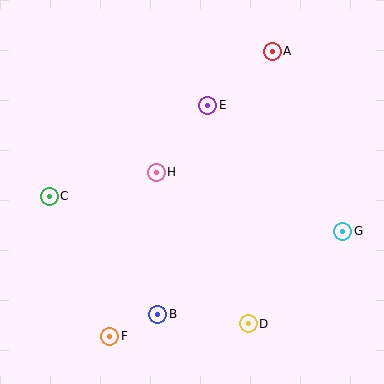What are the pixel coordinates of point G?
Point G is at (343, 231).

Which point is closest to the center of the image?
Point H at (156, 172) is closest to the center.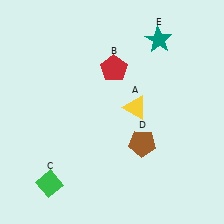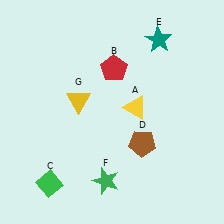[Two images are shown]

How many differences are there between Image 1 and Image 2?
There are 2 differences between the two images.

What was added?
A green star (F), a yellow triangle (G) were added in Image 2.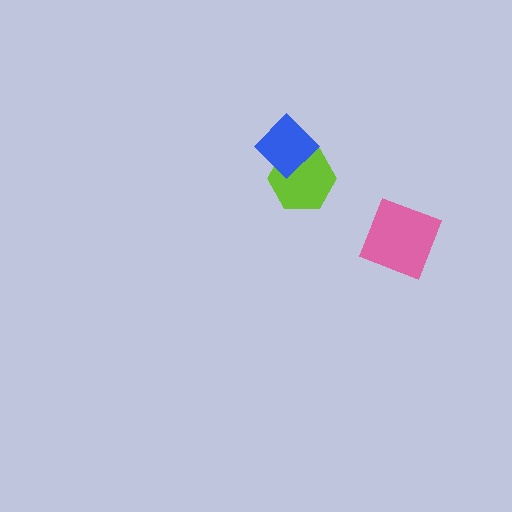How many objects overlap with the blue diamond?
1 object overlaps with the blue diamond.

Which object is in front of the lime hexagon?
The blue diamond is in front of the lime hexagon.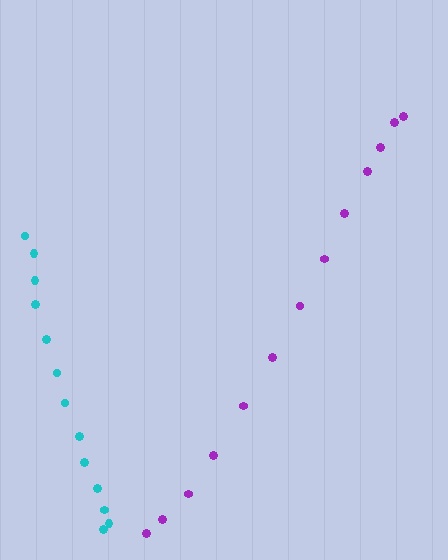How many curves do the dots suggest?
There are 2 distinct paths.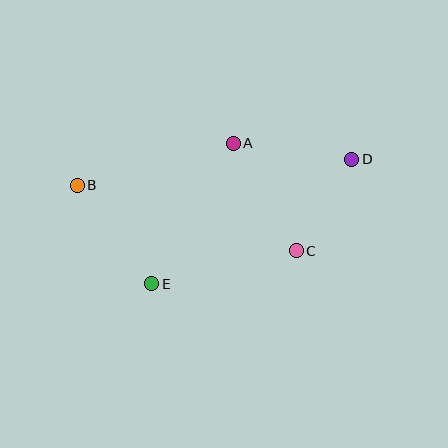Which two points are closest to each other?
Points C and D are closest to each other.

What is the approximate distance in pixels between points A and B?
The distance between A and B is approximately 162 pixels.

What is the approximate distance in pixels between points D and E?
The distance between D and E is approximately 236 pixels.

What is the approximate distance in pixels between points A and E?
The distance between A and E is approximately 162 pixels.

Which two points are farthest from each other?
Points B and D are farthest from each other.